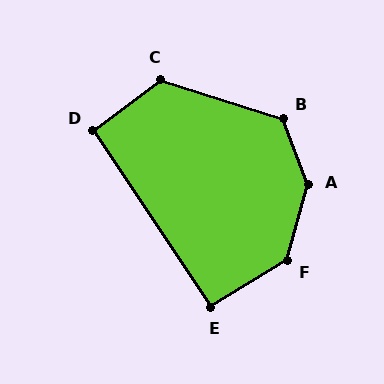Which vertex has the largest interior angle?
A, at approximately 143 degrees.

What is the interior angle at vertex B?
Approximately 129 degrees (obtuse).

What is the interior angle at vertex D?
Approximately 93 degrees (approximately right).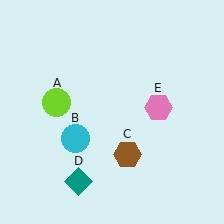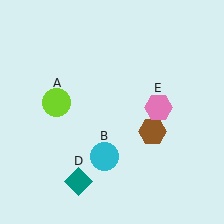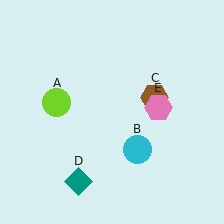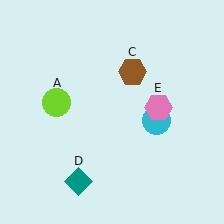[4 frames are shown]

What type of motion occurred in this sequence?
The cyan circle (object B), brown hexagon (object C) rotated counterclockwise around the center of the scene.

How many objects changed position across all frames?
2 objects changed position: cyan circle (object B), brown hexagon (object C).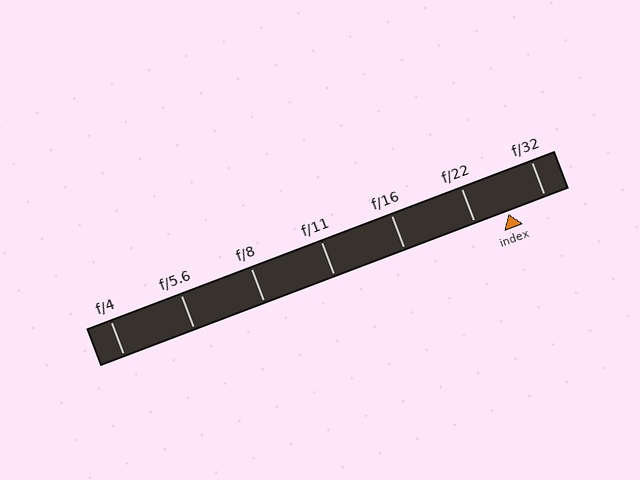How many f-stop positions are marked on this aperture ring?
There are 7 f-stop positions marked.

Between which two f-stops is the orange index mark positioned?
The index mark is between f/22 and f/32.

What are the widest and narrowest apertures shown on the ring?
The widest aperture shown is f/4 and the narrowest is f/32.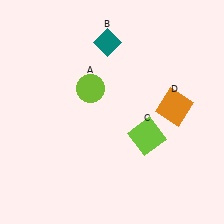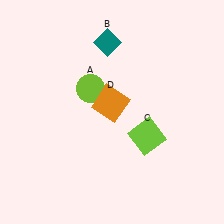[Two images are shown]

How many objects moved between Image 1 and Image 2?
1 object moved between the two images.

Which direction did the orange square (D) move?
The orange square (D) moved left.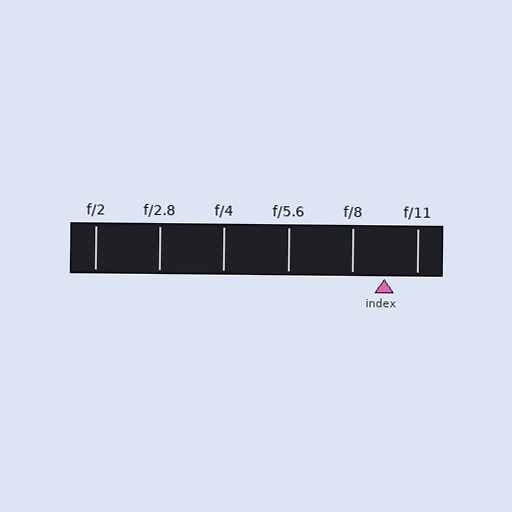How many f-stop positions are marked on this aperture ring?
There are 6 f-stop positions marked.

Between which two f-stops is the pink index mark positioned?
The index mark is between f/8 and f/11.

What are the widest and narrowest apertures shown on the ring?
The widest aperture shown is f/2 and the narrowest is f/11.